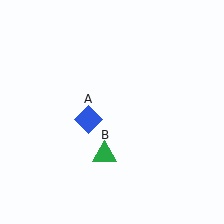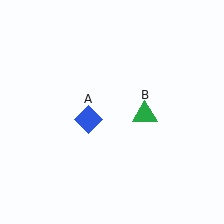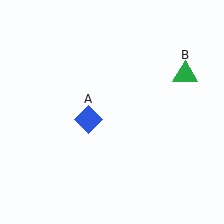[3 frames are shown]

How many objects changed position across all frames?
1 object changed position: green triangle (object B).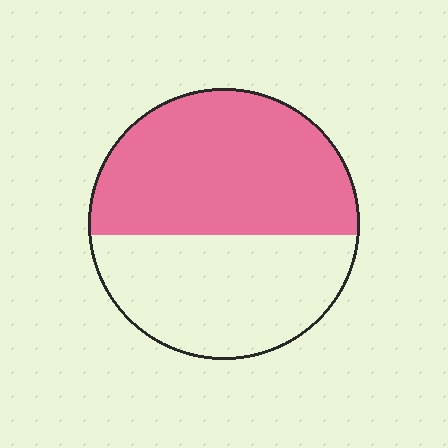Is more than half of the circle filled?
Yes.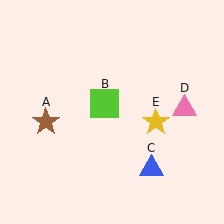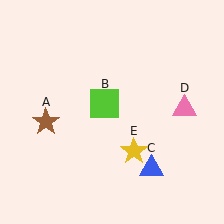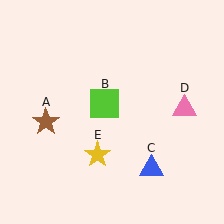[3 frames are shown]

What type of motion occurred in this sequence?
The yellow star (object E) rotated clockwise around the center of the scene.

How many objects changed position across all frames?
1 object changed position: yellow star (object E).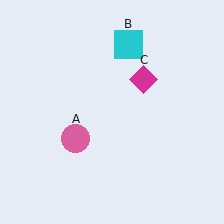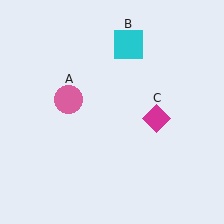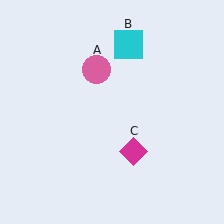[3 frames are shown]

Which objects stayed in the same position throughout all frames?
Cyan square (object B) remained stationary.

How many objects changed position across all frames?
2 objects changed position: pink circle (object A), magenta diamond (object C).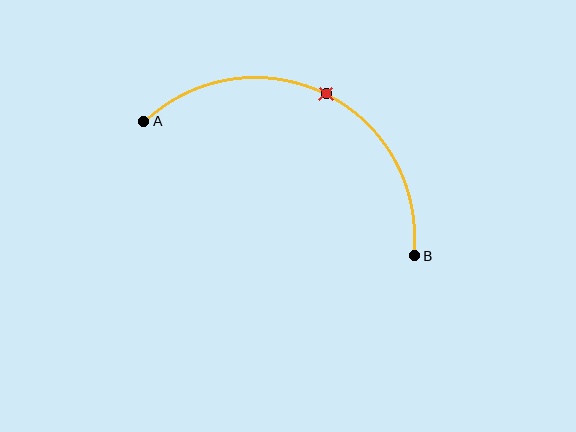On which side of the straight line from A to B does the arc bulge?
The arc bulges above the straight line connecting A and B.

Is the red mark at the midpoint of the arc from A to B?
Yes. The red mark lies on the arc at equal arc-length from both A and B — it is the arc midpoint.